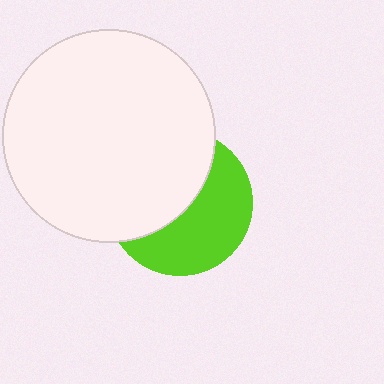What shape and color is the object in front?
The object in front is a white circle.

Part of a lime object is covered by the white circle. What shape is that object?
It is a circle.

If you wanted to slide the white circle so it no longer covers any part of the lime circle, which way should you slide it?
Slide it toward the upper-left — that is the most direct way to separate the two shapes.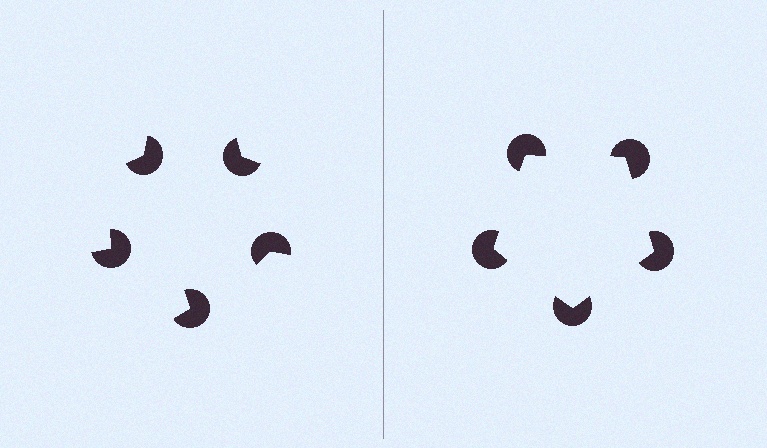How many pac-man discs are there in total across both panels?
10 — 5 on each side.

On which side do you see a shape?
An illusory pentagon appears on the right side. On the left side the wedge cuts are rotated, so no coherent shape forms.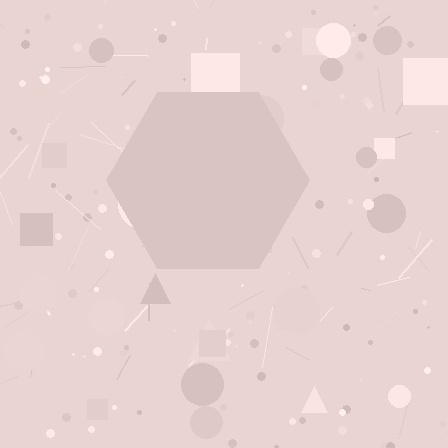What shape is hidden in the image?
A hexagon is hidden in the image.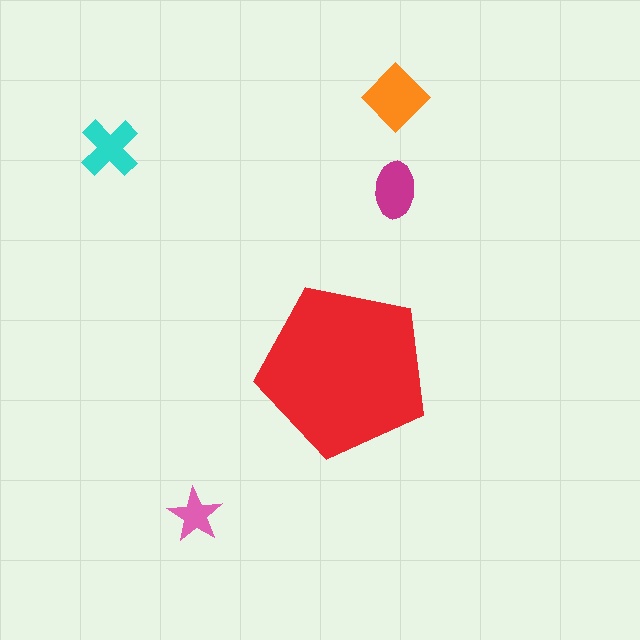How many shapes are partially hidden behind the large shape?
0 shapes are partially hidden.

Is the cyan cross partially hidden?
No, the cyan cross is fully visible.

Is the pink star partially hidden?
No, the pink star is fully visible.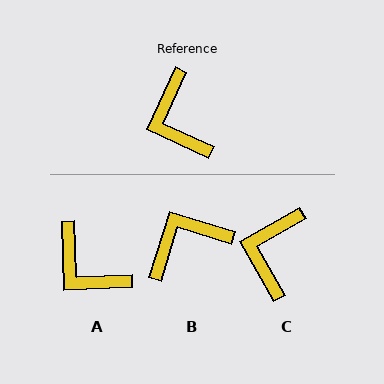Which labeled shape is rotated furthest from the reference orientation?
B, about 82 degrees away.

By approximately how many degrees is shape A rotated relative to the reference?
Approximately 26 degrees counter-clockwise.